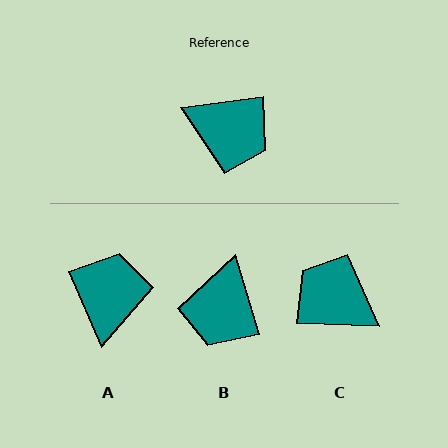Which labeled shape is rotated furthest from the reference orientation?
C, about 171 degrees away.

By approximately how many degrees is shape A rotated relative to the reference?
Approximately 106 degrees counter-clockwise.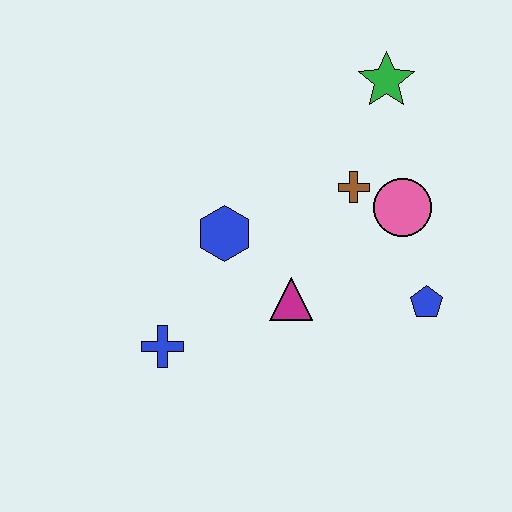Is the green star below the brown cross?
No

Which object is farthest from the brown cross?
The blue cross is farthest from the brown cross.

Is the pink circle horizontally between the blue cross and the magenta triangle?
No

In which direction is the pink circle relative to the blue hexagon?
The pink circle is to the right of the blue hexagon.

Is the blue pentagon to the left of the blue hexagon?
No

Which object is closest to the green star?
The brown cross is closest to the green star.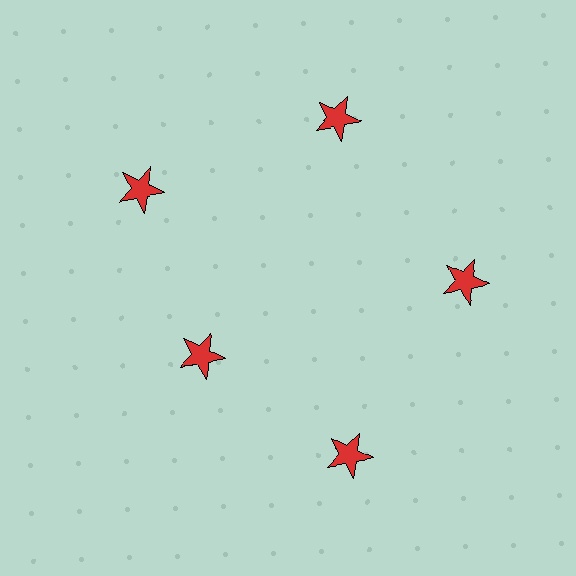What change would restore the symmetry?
The symmetry would be restored by moving it outward, back onto the ring so that all 5 stars sit at equal angles and equal distance from the center.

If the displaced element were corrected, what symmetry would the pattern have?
It would have 5-fold rotational symmetry — the pattern would map onto itself every 72 degrees.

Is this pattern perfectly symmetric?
No. The 5 red stars are arranged in a ring, but one element near the 8 o'clock position is pulled inward toward the center, breaking the 5-fold rotational symmetry.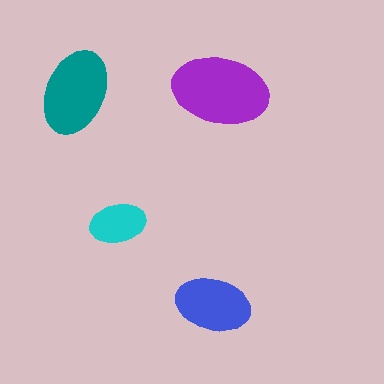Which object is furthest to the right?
The purple ellipse is rightmost.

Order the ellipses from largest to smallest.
the purple one, the teal one, the blue one, the cyan one.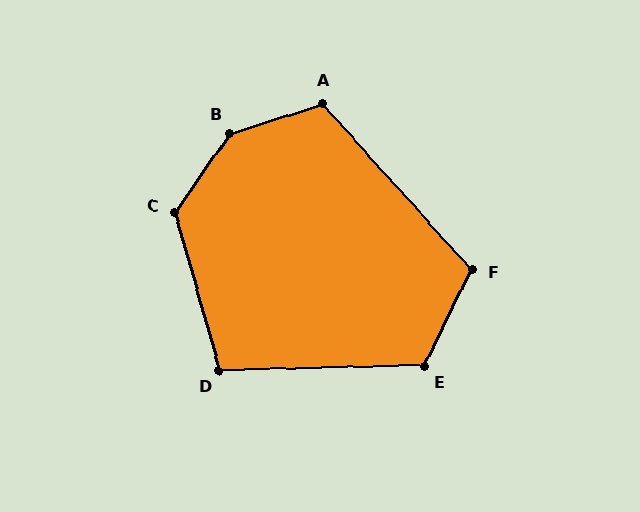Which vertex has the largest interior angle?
B, at approximately 143 degrees.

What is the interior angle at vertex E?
Approximately 117 degrees (obtuse).